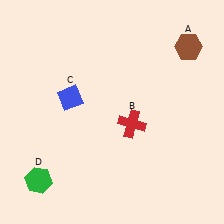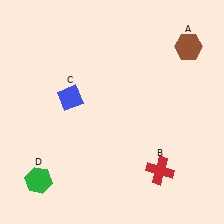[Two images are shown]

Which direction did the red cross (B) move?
The red cross (B) moved down.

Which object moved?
The red cross (B) moved down.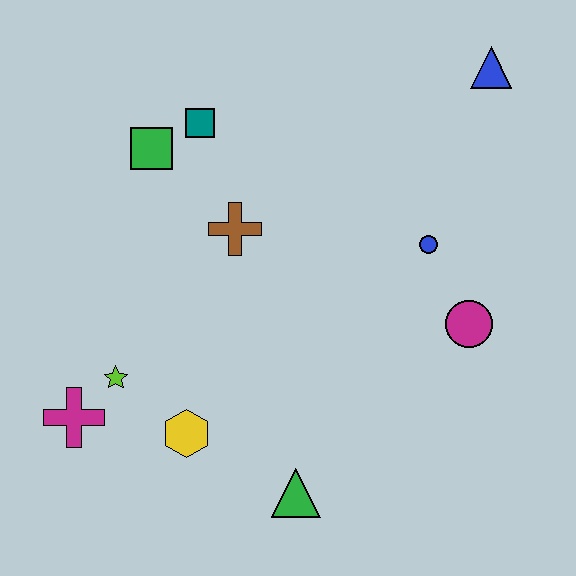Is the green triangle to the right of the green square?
Yes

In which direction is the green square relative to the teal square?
The green square is to the left of the teal square.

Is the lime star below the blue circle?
Yes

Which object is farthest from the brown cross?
The blue triangle is farthest from the brown cross.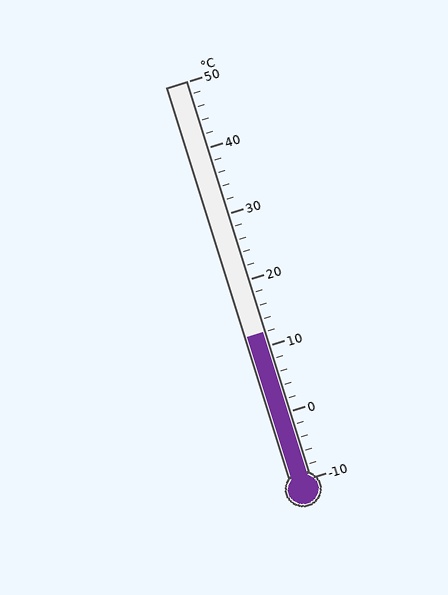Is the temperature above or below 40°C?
The temperature is below 40°C.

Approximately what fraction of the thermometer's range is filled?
The thermometer is filled to approximately 35% of its range.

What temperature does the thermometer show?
The thermometer shows approximately 12°C.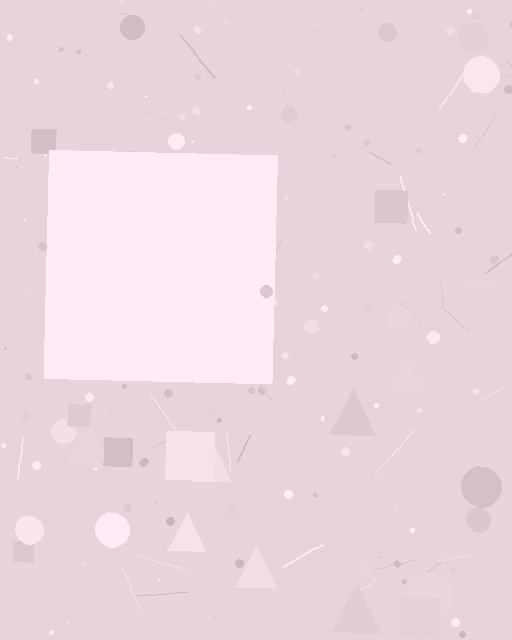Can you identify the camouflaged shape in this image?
The camouflaged shape is a square.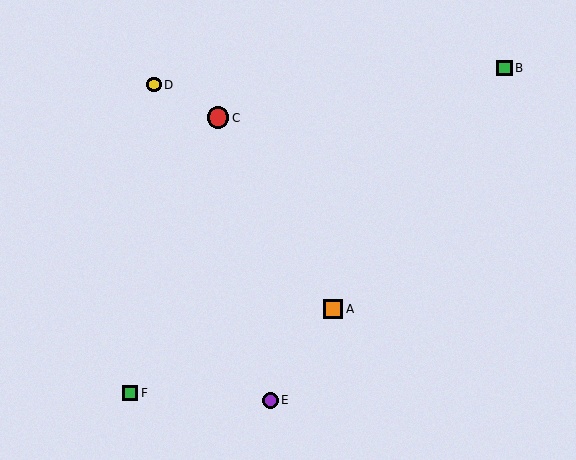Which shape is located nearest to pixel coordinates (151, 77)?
The yellow circle (labeled D) at (154, 85) is nearest to that location.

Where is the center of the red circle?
The center of the red circle is at (218, 118).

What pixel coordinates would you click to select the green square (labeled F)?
Click at (130, 393) to select the green square F.